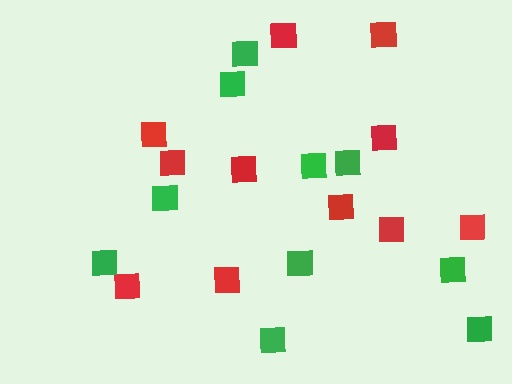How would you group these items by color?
There are 2 groups: one group of red squares (11) and one group of green squares (10).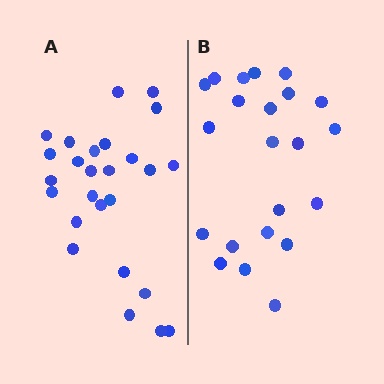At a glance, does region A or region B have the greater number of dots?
Region A (the left region) has more dots.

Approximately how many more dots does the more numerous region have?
Region A has about 4 more dots than region B.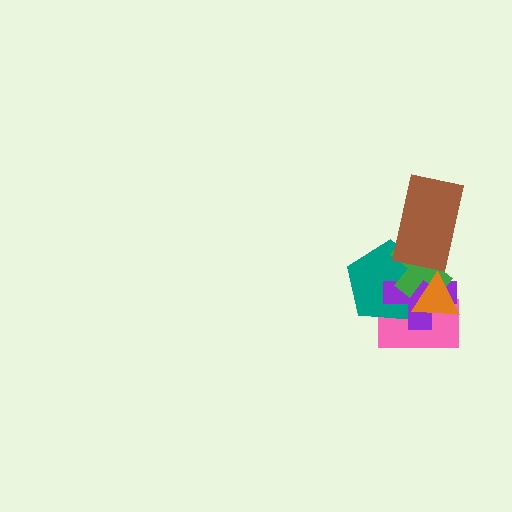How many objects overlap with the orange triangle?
4 objects overlap with the orange triangle.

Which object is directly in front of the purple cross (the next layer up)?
The green cross is directly in front of the purple cross.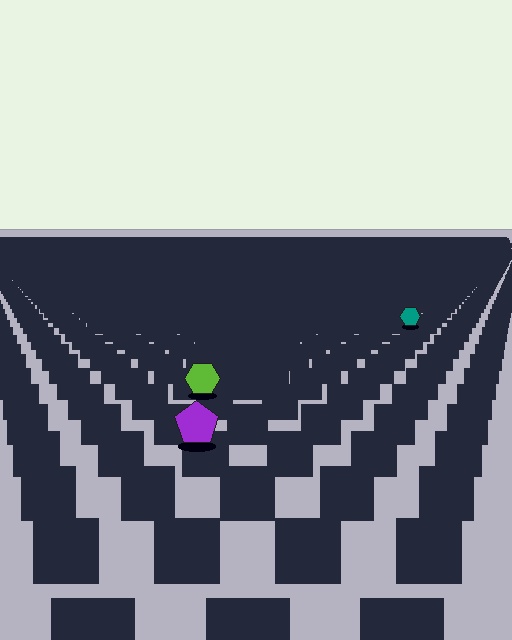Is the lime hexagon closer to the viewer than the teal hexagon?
Yes. The lime hexagon is closer — you can tell from the texture gradient: the ground texture is coarser near it.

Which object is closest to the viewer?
The purple pentagon is closest. The texture marks near it are larger and more spread out.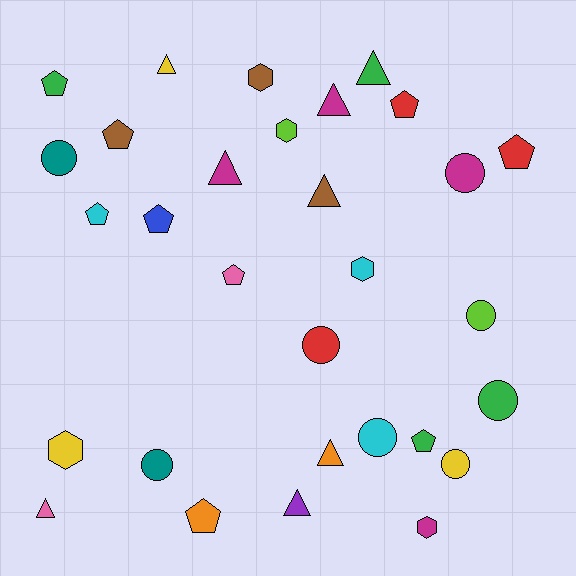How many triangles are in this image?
There are 8 triangles.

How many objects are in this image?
There are 30 objects.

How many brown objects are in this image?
There are 3 brown objects.